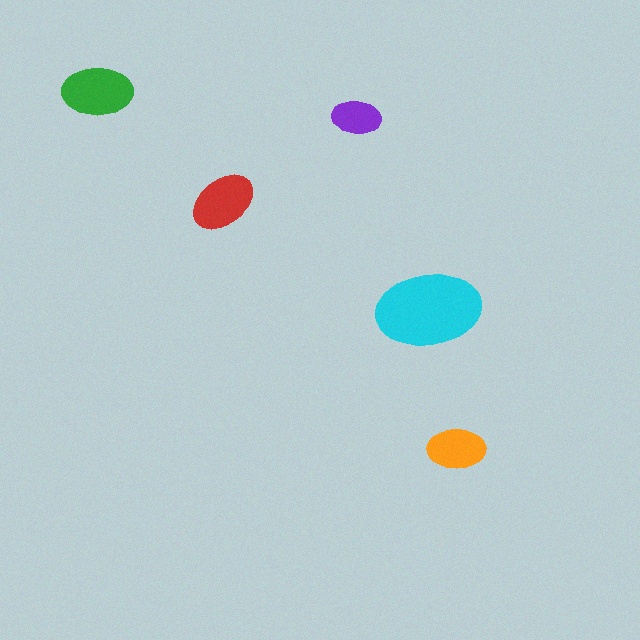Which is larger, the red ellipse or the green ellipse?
The green one.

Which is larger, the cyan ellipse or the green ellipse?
The cyan one.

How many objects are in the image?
There are 5 objects in the image.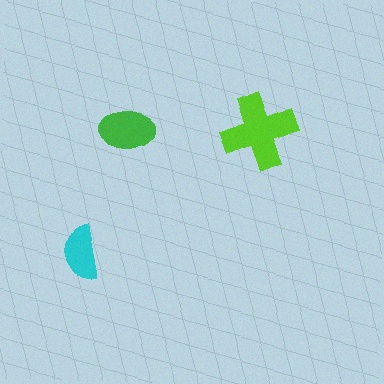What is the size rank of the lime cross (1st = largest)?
1st.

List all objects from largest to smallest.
The lime cross, the green ellipse, the cyan semicircle.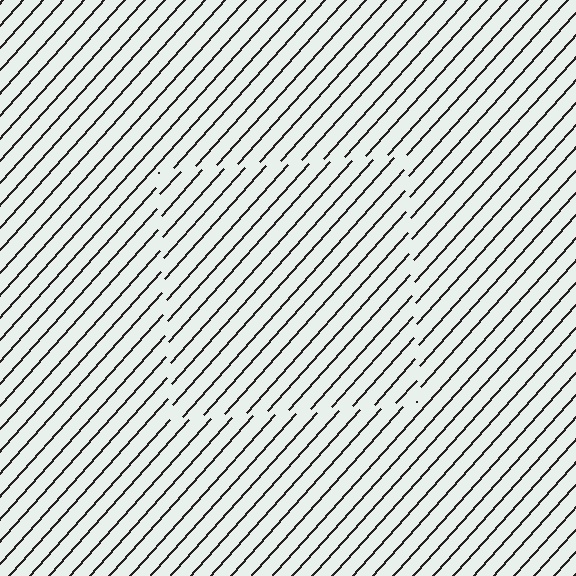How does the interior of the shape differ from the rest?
The interior of the shape contains the same grating, shifted by half a period — the contour is defined by the phase discontinuity where line-ends from the inner and outer gratings abut.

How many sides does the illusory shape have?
4 sides — the line-ends trace a square.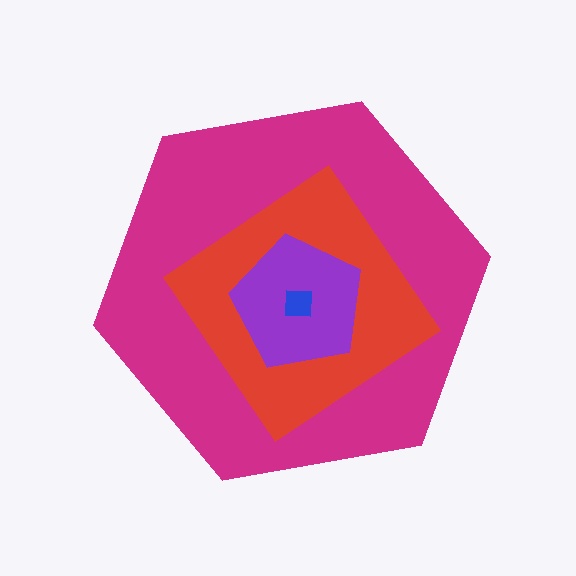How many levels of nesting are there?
4.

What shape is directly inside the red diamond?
The purple pentagon.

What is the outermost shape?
The magenta hexagon.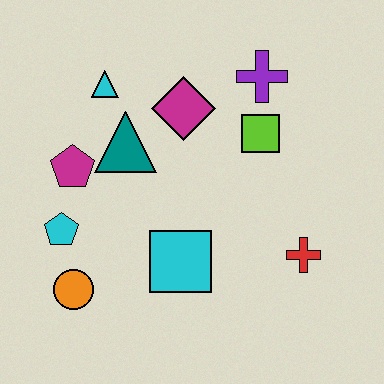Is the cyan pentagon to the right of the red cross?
No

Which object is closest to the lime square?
The purple cross is closest to the lime square.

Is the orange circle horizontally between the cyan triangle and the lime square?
No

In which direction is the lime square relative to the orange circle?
The lime square is to the right of the orange circle.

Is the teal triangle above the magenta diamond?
No